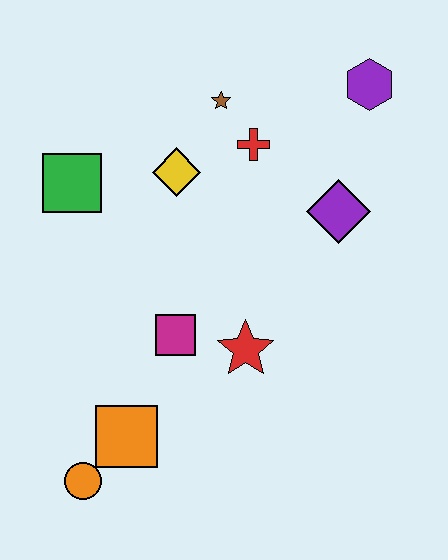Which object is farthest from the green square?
The purple hexagon is farthest from the green square.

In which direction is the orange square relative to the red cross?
The orange square is below the red cross.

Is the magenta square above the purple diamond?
No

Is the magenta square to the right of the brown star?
No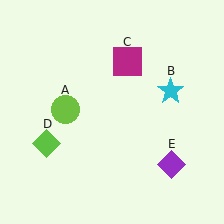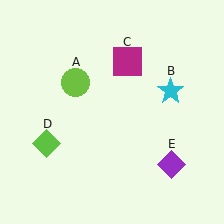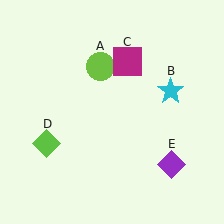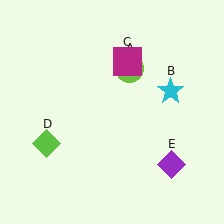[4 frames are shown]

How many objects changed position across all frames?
1 object changed position: lime circle (object A).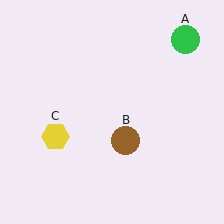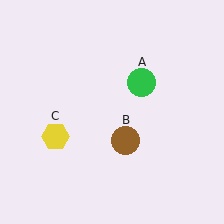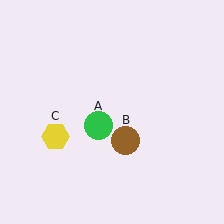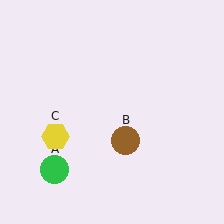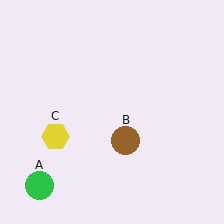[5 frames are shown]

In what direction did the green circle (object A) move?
The green circle (object A) moved down and to the left.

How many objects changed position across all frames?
1 object changed position: green circle (object A).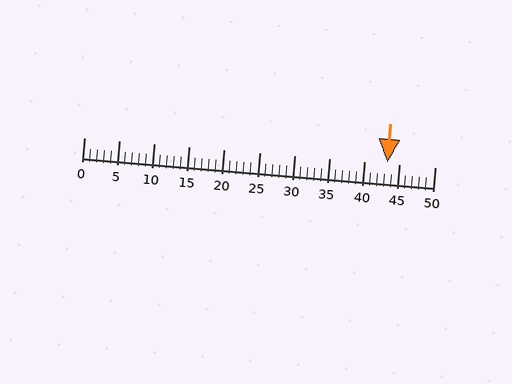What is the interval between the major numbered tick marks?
The major tick marks are spaced 5 units apart.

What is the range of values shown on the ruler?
The ruler shows values from 0 to 50.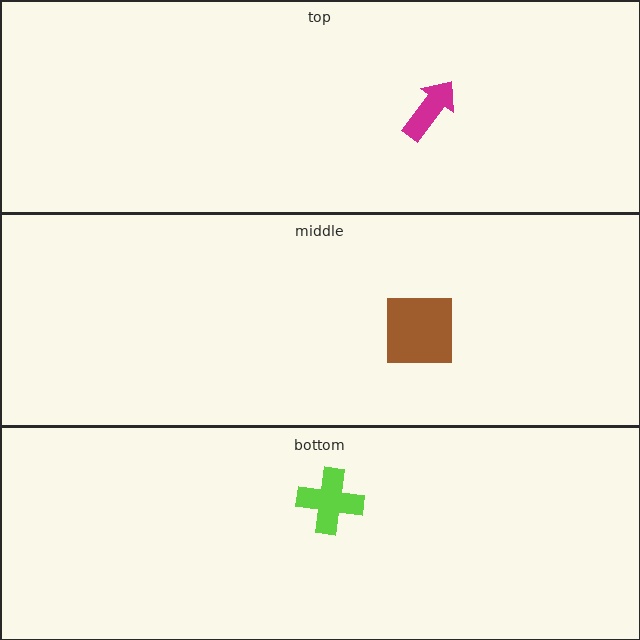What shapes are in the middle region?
The brown square.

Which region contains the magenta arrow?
The top region.